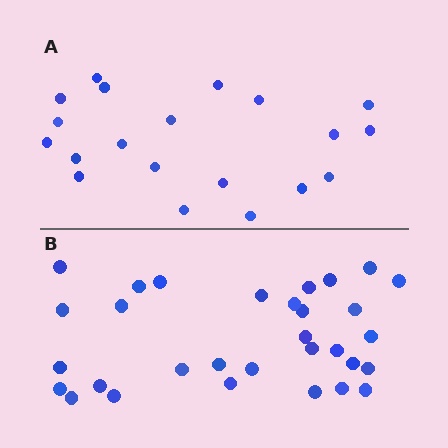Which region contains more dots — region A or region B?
Region B (the bottom region) has more dots.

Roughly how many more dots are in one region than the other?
Region B has roughly 12 or so more dots than region A.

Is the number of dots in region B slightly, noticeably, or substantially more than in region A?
Region B has substantially more. The ratio is roughly 1.6 to 1.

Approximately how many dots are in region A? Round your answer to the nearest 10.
About 20 dots.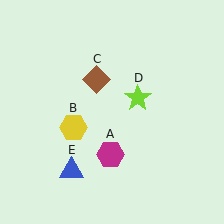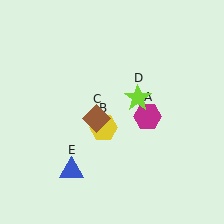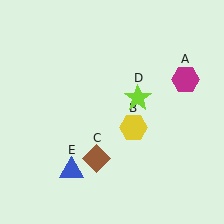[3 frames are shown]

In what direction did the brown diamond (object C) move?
The brown diamond (object C) moved down.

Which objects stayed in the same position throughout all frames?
Lime star (object D) and blue triangle (object E) remained stationary.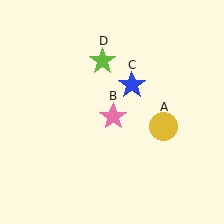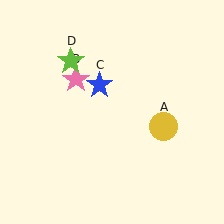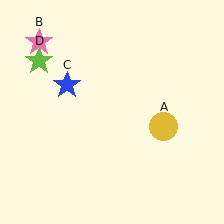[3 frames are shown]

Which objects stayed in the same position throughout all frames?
Yellow circle (object A) remained stationary.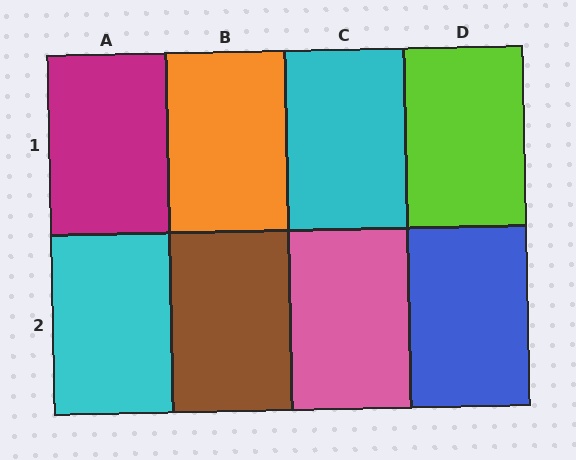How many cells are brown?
1 cell is brown.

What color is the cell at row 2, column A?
Cyan.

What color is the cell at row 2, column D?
Blue.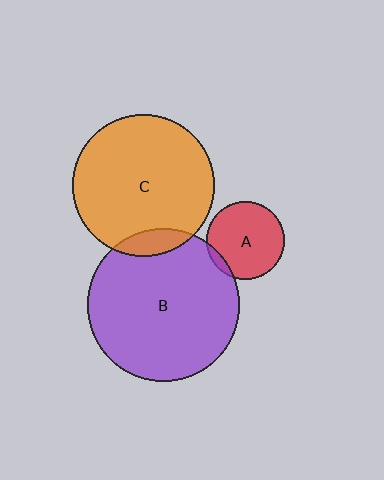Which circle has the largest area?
Circle B (purple).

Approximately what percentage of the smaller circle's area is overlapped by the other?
Approximately 5%.